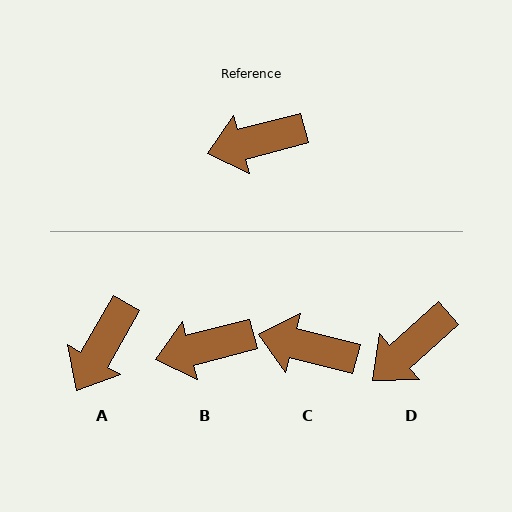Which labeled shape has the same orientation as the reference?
B.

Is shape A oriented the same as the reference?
No, it is off by about 45 degrees.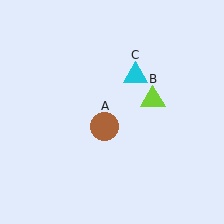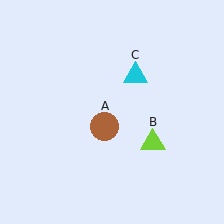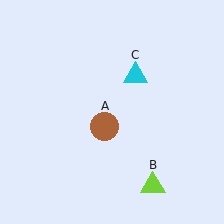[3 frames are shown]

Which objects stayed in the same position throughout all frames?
Brown circle (object A) and cyan triangle (object C) remained stationary.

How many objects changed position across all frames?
1 object changed position: lime triangle (object B).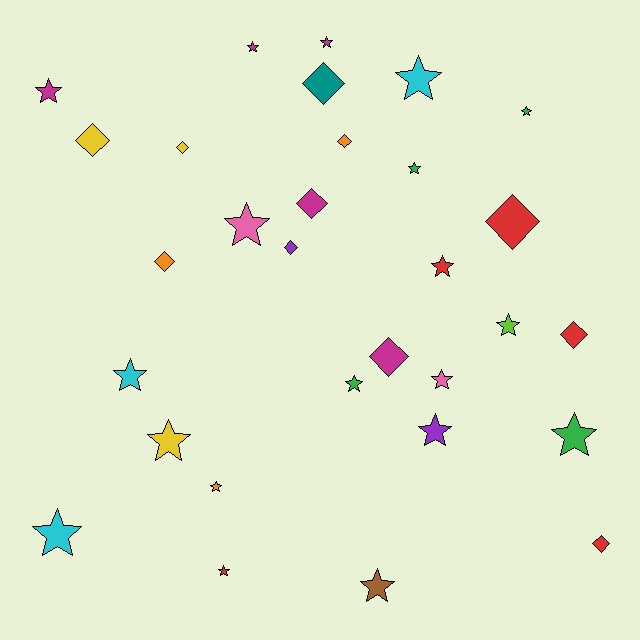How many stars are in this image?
There are 19 stars.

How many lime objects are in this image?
There is 1 lime object.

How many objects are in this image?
There are 30 objects.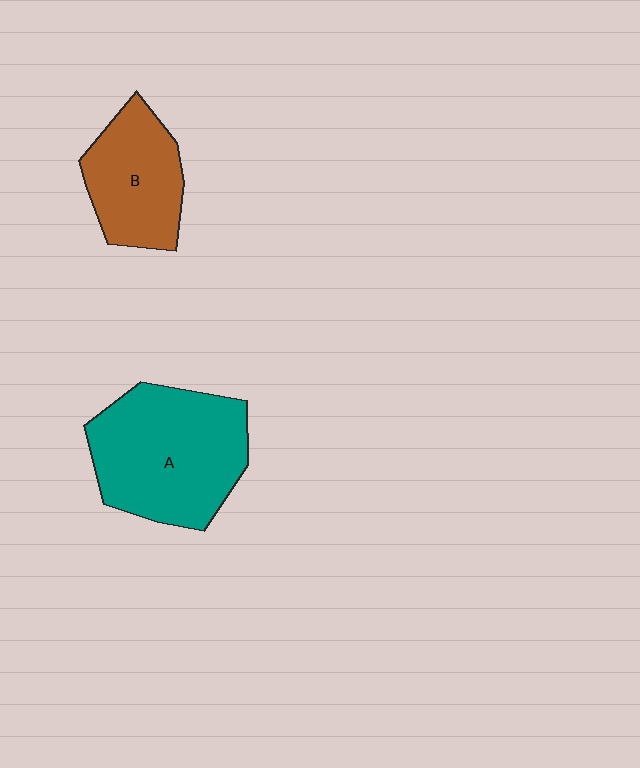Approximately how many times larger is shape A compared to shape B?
Approximately 1.6 times.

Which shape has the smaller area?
Shape B (brown).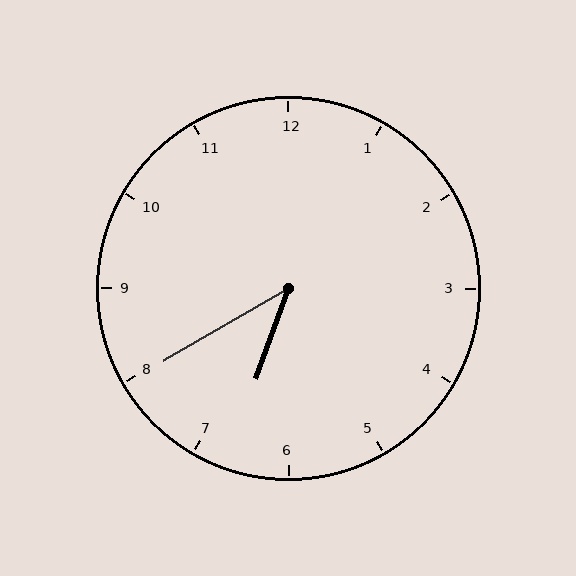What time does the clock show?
6:40.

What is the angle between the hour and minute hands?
Approximately 40 degrees.